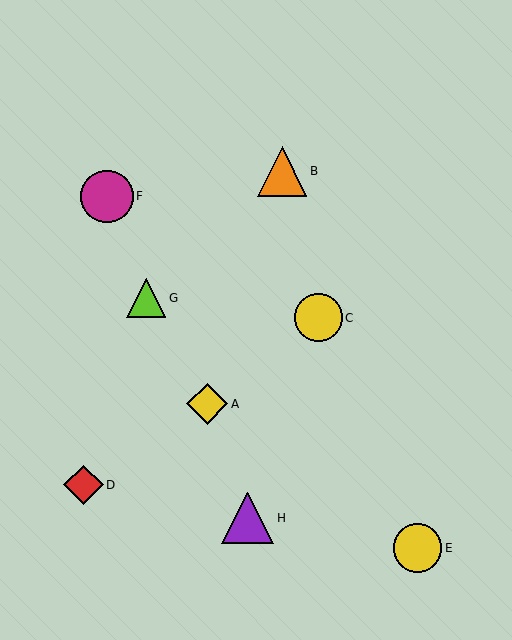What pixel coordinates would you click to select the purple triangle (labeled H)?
Click at (248, 518) to select the purple triangle H.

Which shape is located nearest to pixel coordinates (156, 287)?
The lime triangle (labeled G) at (146, 298) is nearest to that location.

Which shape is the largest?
The magenta circle (labeled F) is the largest.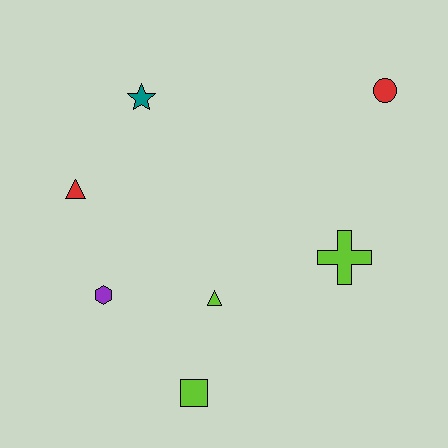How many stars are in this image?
There is 1 star.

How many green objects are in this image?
There are no green objects.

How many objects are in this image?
There are 7 objects.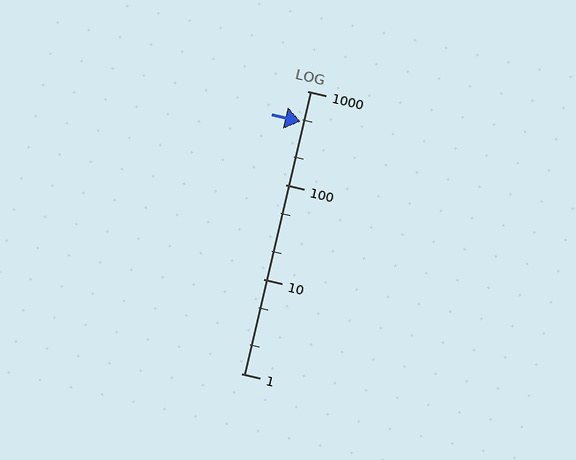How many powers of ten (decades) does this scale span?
The scale spans 3 decades, from 1 to 1000.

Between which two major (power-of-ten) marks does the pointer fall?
The pointer is between 100 and 1000.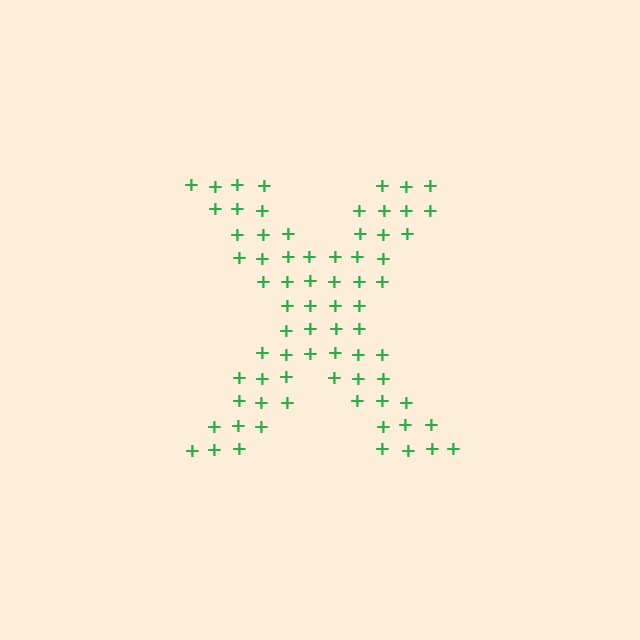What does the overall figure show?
The overall figure shows the letter X.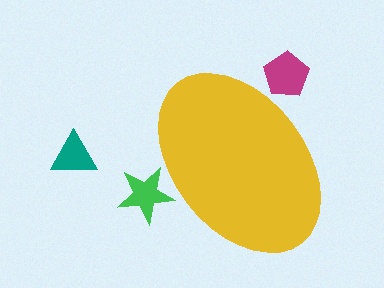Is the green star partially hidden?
Yes, the green star is partially hidden behind the yellow ellipse.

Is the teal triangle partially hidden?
No, the teal triangle is fully visible.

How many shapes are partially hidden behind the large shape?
2 shapes are partially hidden.